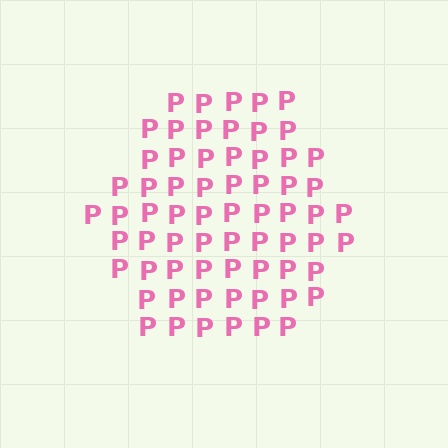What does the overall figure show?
The overall figure shows a hexagon.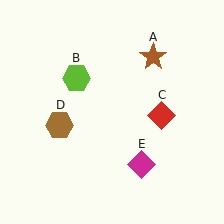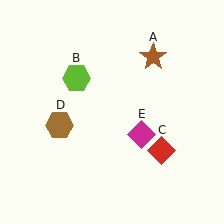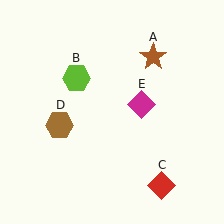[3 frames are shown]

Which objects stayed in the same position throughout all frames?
Brown star (object A) and lime hexagon (object B) and brown hexagon (object D) remained stationary.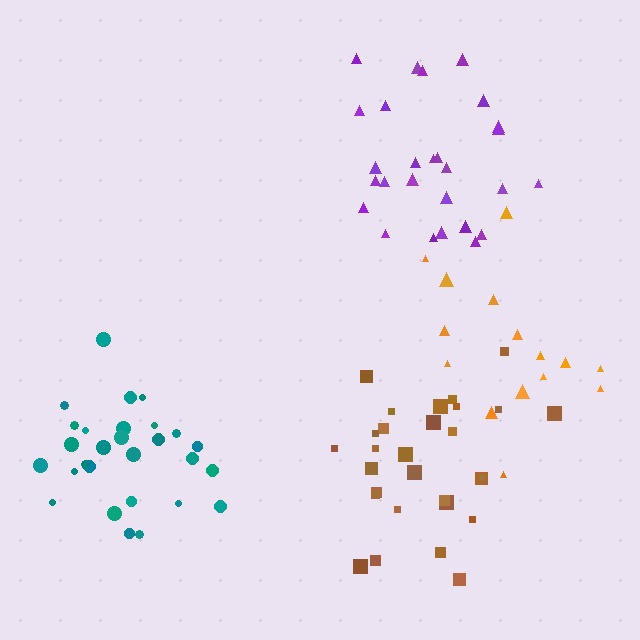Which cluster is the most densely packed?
Teal.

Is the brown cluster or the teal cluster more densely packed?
Teal.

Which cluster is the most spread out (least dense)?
Orange.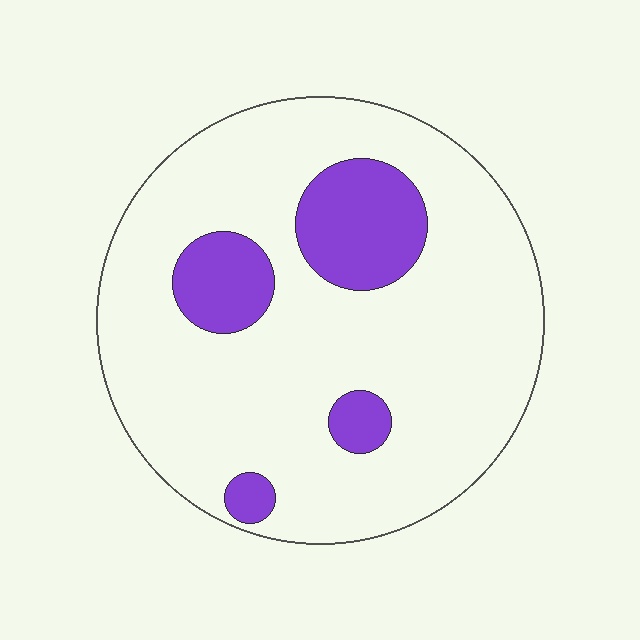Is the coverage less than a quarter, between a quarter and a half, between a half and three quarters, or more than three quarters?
Less than a quarter.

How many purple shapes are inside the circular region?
4.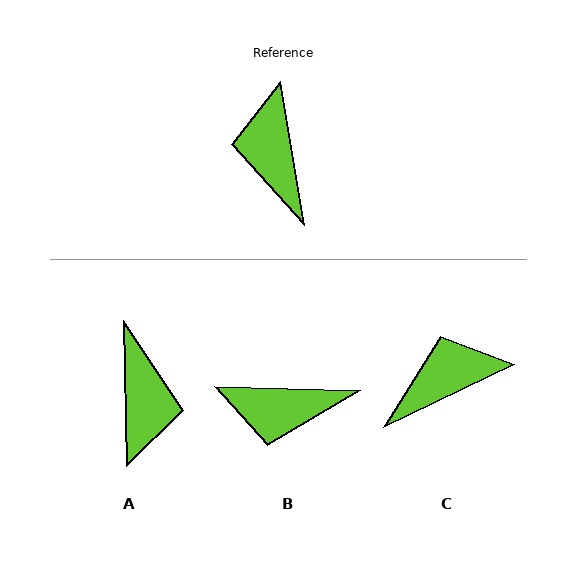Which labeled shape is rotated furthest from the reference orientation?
A, about 172 degrees away.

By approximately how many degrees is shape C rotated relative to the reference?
Approximately 74 degrees clockwise.